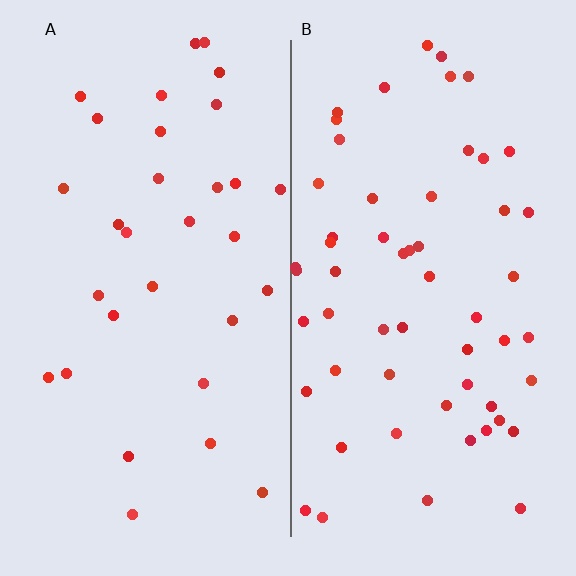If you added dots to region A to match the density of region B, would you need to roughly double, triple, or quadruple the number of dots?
Approximately double.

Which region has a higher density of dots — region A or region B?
B (the right).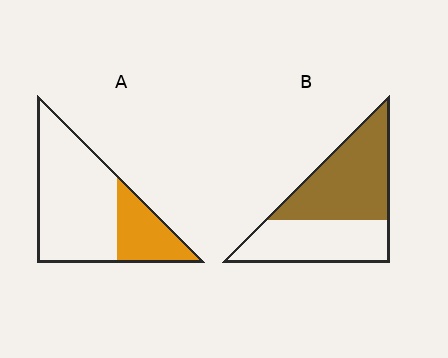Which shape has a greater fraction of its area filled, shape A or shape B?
Shape B.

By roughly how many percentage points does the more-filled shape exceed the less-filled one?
By roughly 30 percentage points (B over A).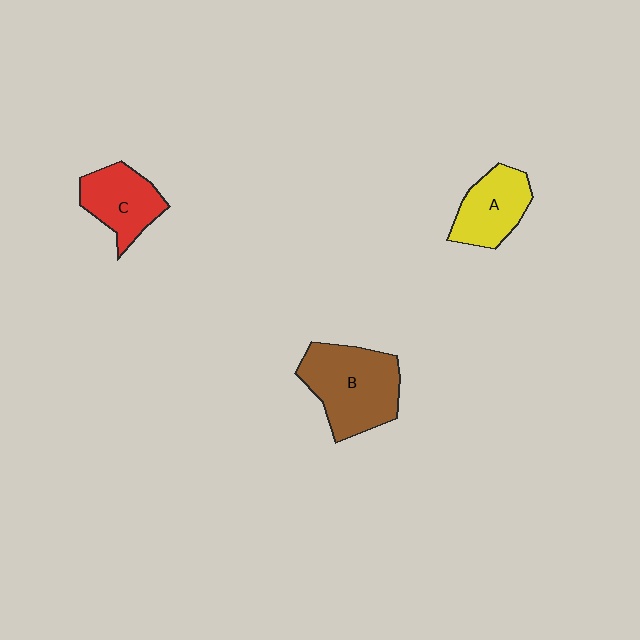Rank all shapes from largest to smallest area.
From largest to smallest: B (brown), C (red), A (yellow).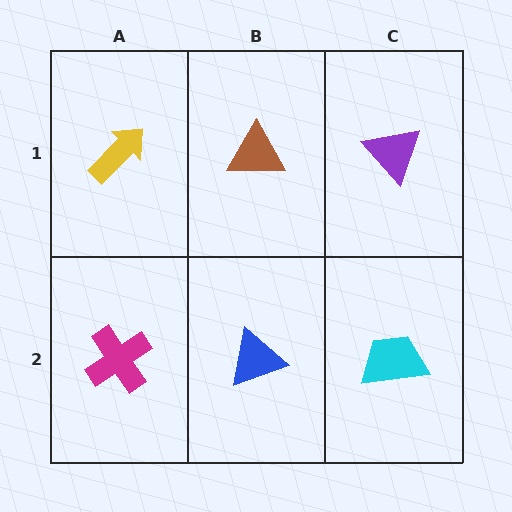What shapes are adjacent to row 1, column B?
A blue triangle (row 2, column B), a yellow arrow (row 1, column A), a purple triangle (row 1, column C).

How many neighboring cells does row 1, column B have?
3.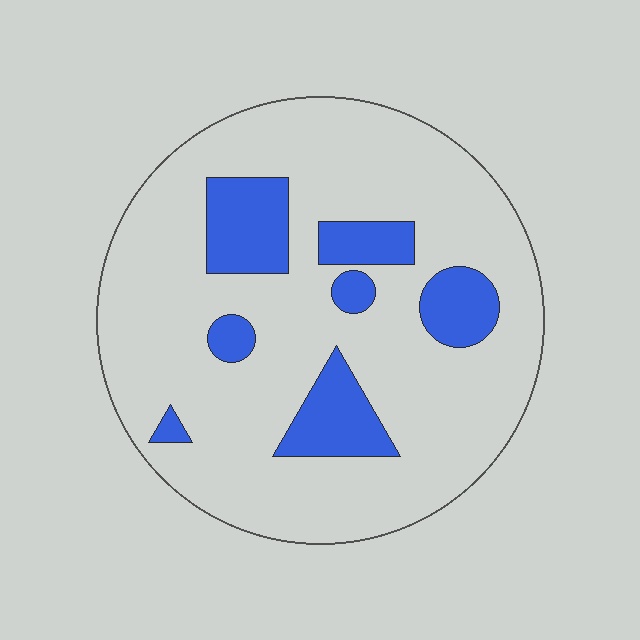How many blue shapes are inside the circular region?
7.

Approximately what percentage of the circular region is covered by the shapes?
Approximately 20%.